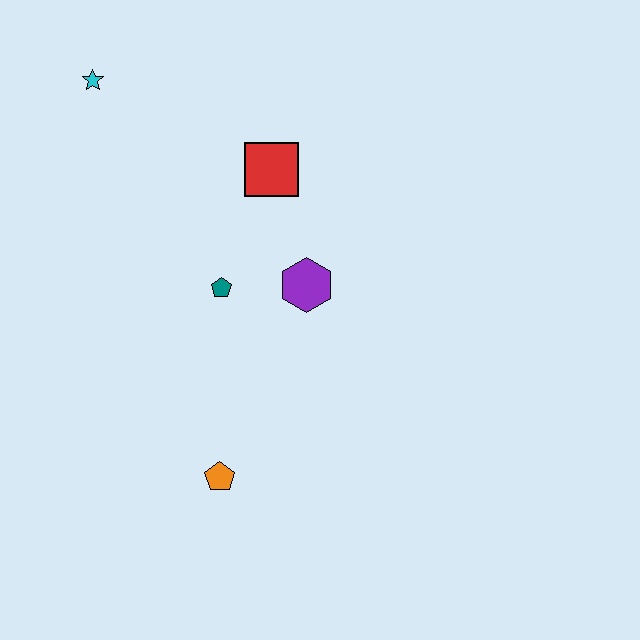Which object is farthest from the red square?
The orange pentagon is farthest from the red square.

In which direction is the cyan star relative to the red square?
The cyan star is to the left of the red square.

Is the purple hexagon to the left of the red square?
No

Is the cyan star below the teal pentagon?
No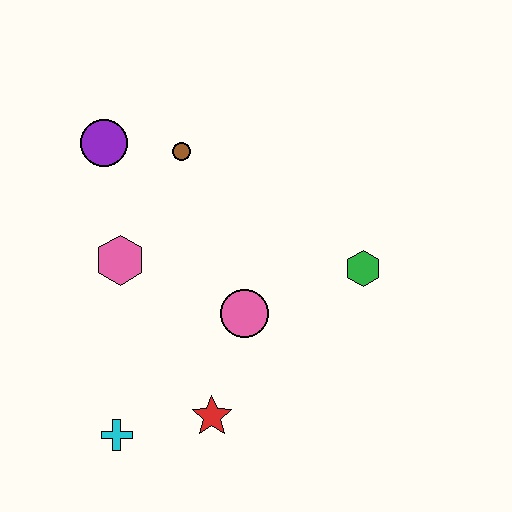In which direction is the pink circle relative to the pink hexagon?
The pink circle is to the right of the pink hexagon.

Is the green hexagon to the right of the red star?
Yes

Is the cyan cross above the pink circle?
No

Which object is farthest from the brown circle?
The cyan cross is farthest from the brown circle.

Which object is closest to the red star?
The cyan cross is closest to the red star.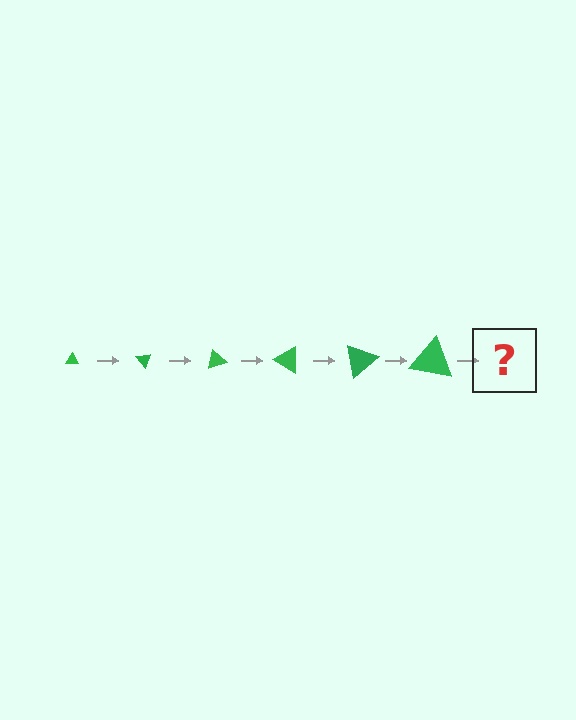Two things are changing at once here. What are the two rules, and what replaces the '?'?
The two rules are that the triangle grows larger each step and it rotates 50 degrees each step. The '?' should be a triangle, larger than the previous one and rotated 300 degrees from the start.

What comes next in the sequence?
The next element should be a triangle, larger than the previous one and rotated 300 degrees from the start.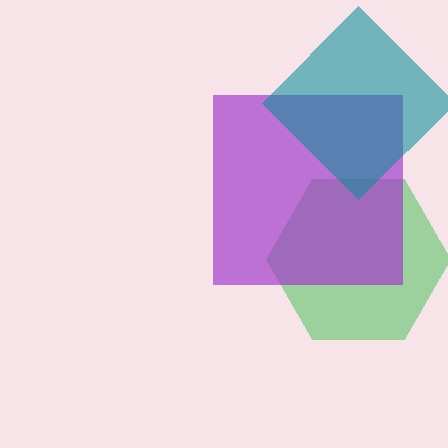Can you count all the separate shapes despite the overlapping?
Yes, there are 3 separate shapes.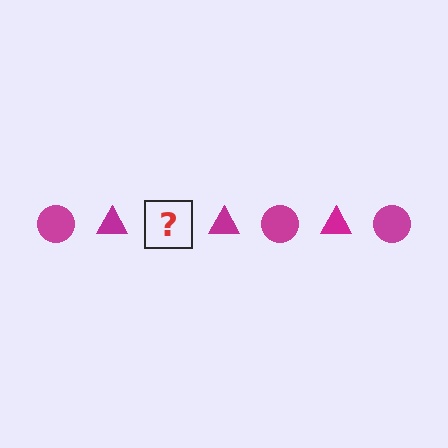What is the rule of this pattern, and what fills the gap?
The rule is that the pattern cycles through circle, triangle shapes in magenta. The gap should be filled with a magenta circle.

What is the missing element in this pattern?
The missing element is a magenta circle.